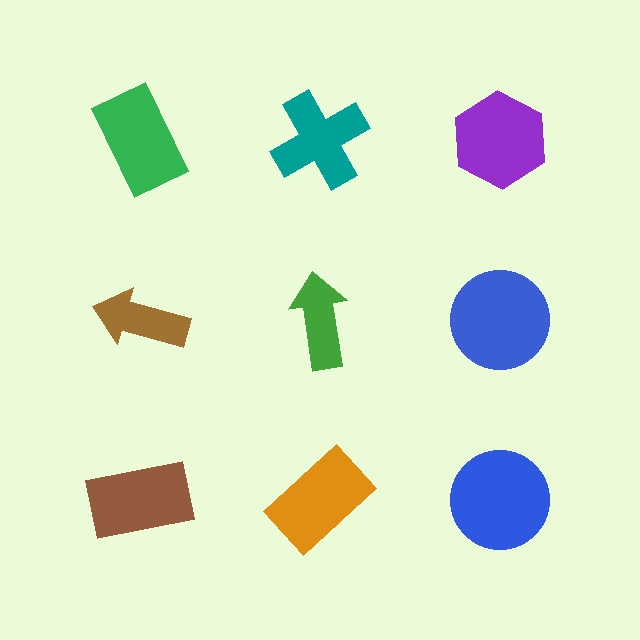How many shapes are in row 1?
3 shapes.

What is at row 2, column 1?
A brown arrow.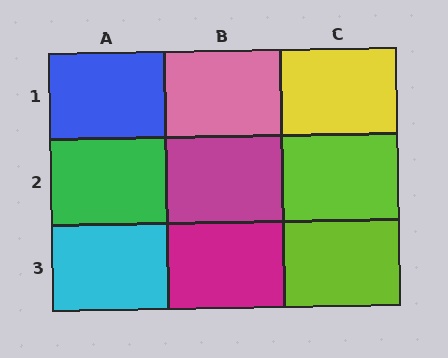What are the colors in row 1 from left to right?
Blue, pink, yellow.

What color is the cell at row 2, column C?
Lime.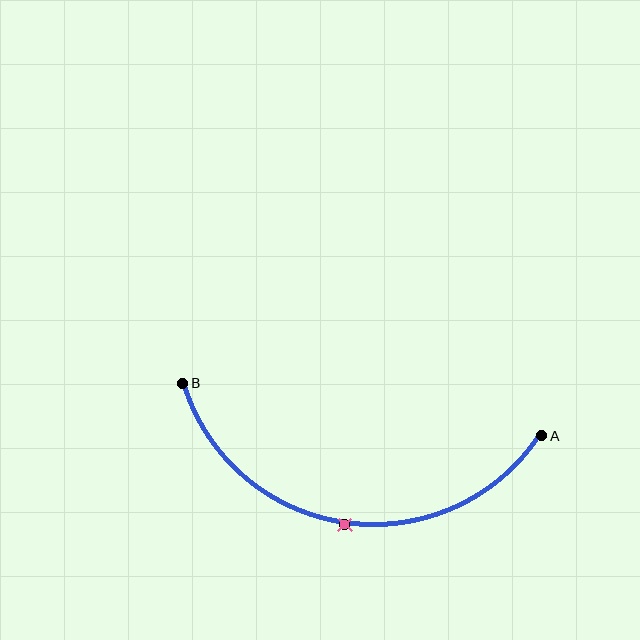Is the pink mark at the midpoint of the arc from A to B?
Yes. The pink mark lies on the arc at equal arc-length from both A and B — it is the arc midpoint.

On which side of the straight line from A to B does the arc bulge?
The arc bulges below the straight line connecting A and B.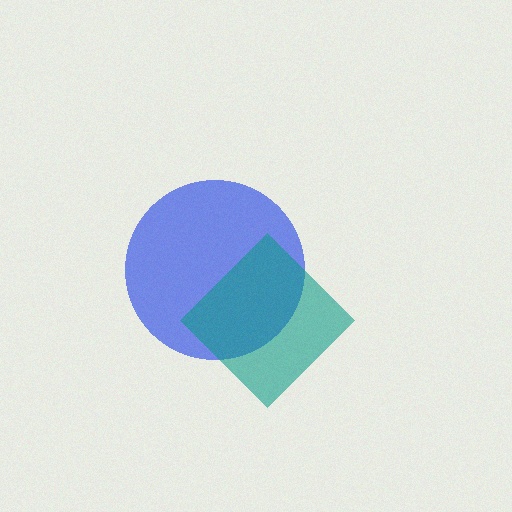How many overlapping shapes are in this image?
There are 2 overlapping shapes in the image.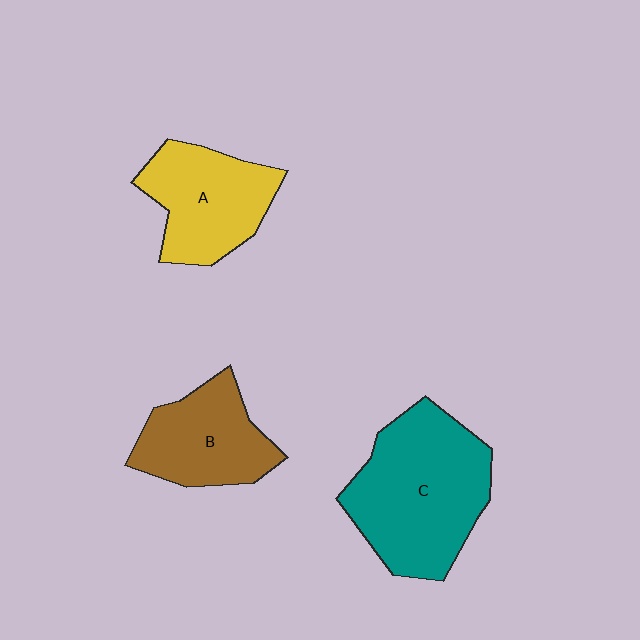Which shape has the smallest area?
Shape B (brown).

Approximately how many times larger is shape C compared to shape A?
Approximately 1.5 times.